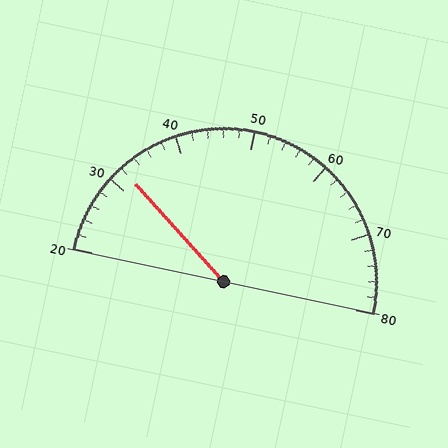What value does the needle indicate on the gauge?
The needle indicates approximately 32.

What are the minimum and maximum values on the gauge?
The gauge ranges from 20 to 80.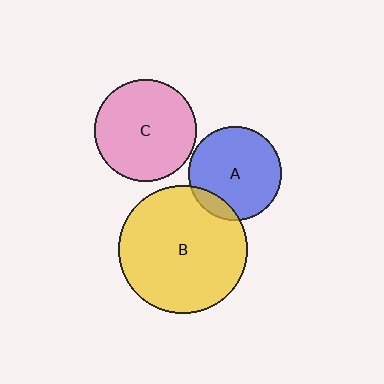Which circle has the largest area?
Circle B (yellow).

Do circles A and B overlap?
Yes.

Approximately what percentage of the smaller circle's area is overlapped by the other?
Approximately 10%.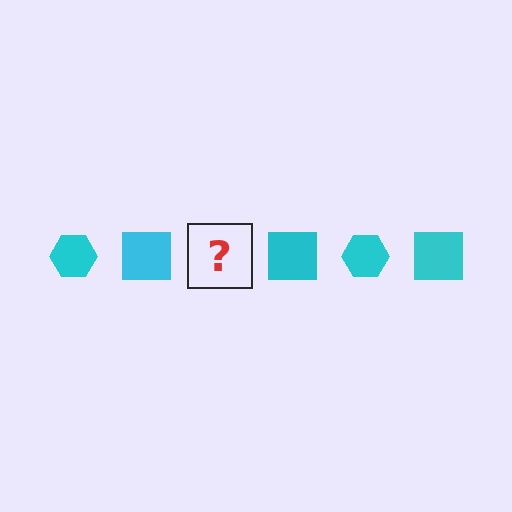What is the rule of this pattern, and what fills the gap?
The rule is that the pattern cycles through hexagon, square shapes in cyan. The gap should be filled with a cyan hexagon.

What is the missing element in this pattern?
The missing element is a cyan hexagon.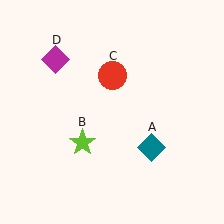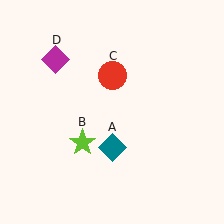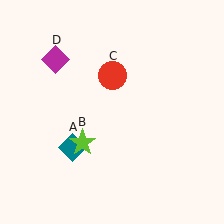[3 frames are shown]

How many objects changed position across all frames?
1 object changed position: teal diamond (object A).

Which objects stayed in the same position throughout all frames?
Lime star (object B) and red circle (object C) and magenta diamond (object D) remained stationary.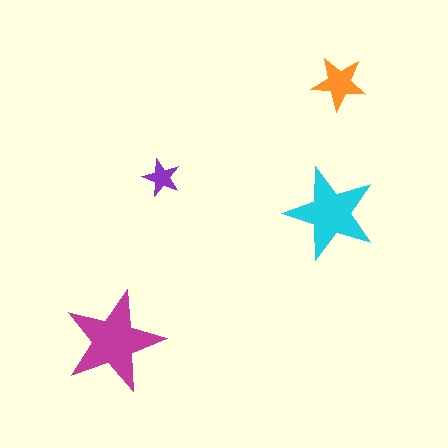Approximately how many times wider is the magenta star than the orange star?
About 2 times wider.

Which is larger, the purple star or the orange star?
The orange one.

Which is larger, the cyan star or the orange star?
The cyan one.